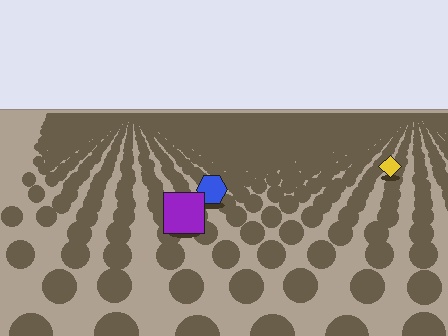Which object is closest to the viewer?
The purple square is closest. The texture marks near it are larger and more spread out.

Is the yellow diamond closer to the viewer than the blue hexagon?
No. The blue hexagon is closer — you can tell from the texture gradient: the ground texture is coarser near it.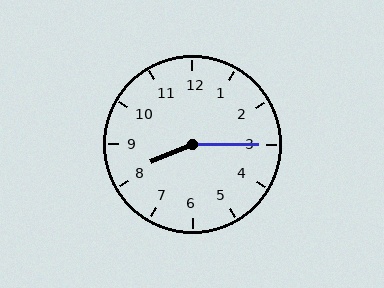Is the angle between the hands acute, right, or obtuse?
It is obtuse.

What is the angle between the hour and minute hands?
Approximately 158 degrees.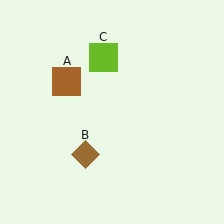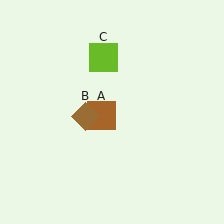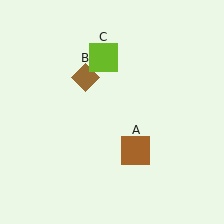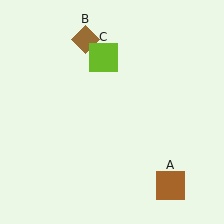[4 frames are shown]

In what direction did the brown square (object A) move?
The brown square (object A) moved down and to the right.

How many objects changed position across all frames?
2 objects changed position: brown square (object A), brown diamond (object B).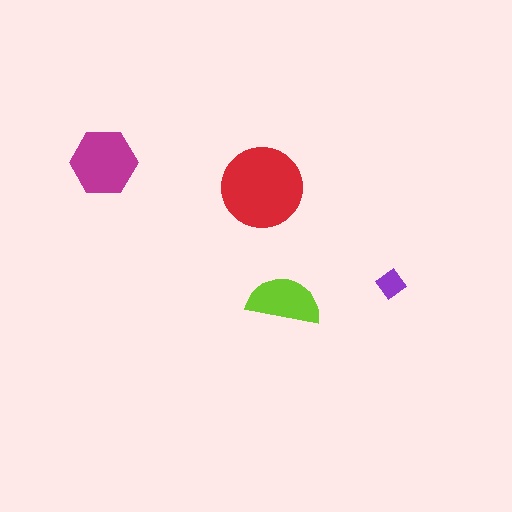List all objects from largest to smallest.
The red circle, the magenta hexagon, the lime semicircle, the purple diamond.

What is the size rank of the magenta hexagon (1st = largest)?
2nd.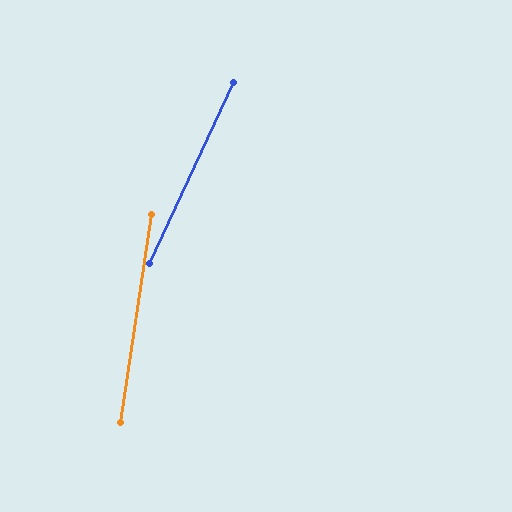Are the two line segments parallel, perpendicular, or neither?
Neither parallel nor perpendicular — they differ by about 16°.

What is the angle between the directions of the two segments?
Approximately 16 degrees.